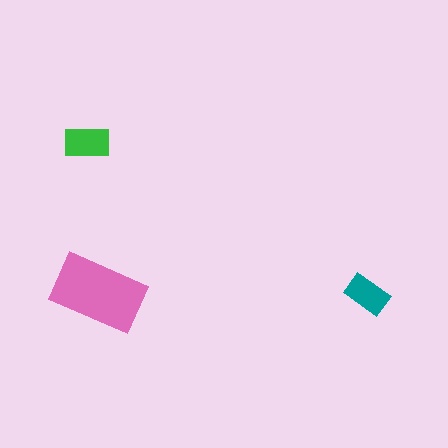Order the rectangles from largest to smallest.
the pink one, the green one, the teal one.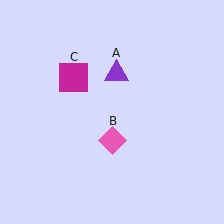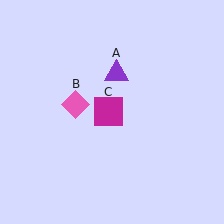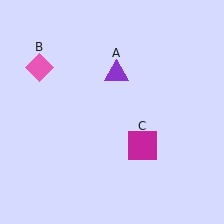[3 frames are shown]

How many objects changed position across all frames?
2 objects changed position: pink diamond (object B), magenta square (object C).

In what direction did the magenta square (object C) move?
The magenta square (object C) moved down and to the right.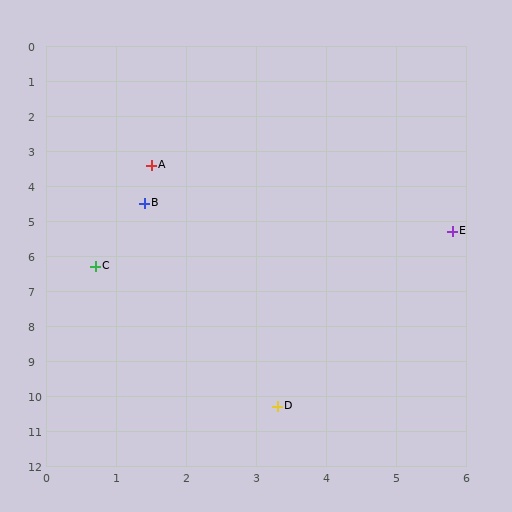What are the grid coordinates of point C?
Point C is at approximately (0.7, 6.3).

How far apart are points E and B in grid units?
Points E and B are about 4.5 grid units apart.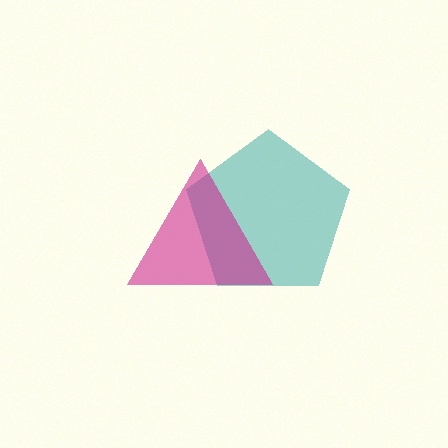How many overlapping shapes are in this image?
There are 2 overlapping shapes in the image.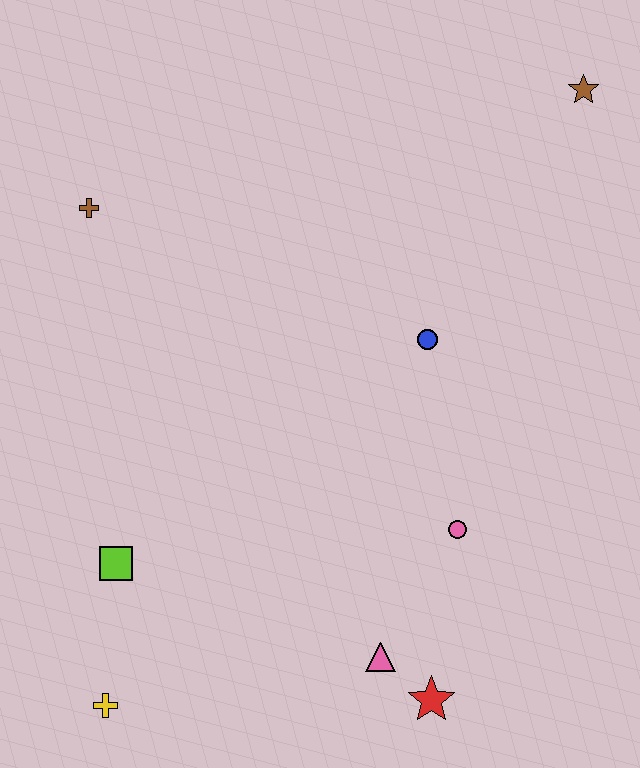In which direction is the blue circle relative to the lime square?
The blue circle is to the right of the lime square.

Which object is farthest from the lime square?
The brown star is farthest from the lime square.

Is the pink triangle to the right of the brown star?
No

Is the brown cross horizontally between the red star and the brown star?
No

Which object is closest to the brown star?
The blue circle is closest to the brown star.